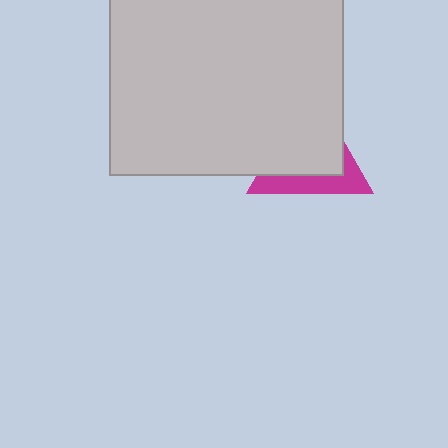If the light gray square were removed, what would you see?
You would see the complete magenta triangle.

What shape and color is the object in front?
The object in front is a light gray square.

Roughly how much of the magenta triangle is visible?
A small part of it is visible (roughly 35%).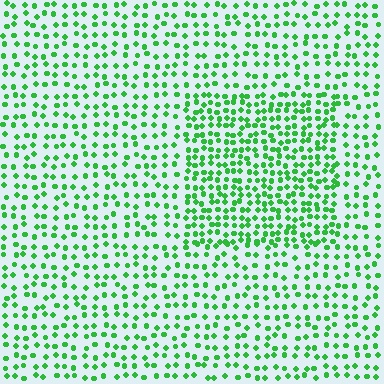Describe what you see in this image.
The image contains small green elements arranged at two different densities. A rectangle-shaped region is visible where the elements are more densely packed than the surrounding area.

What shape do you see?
I see a rectangle.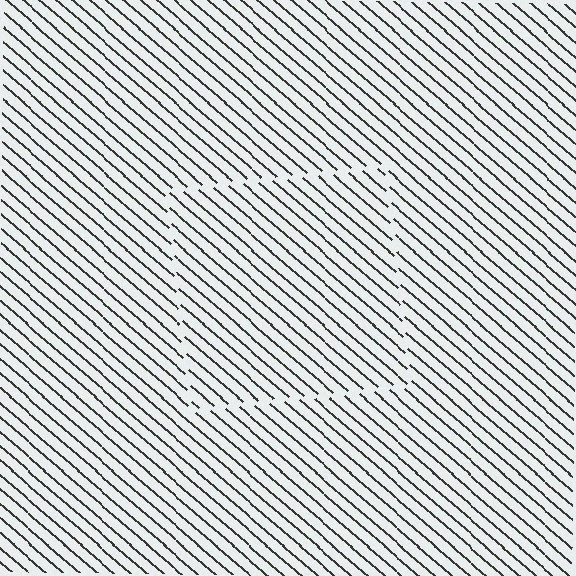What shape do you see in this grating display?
An illusory square. The interior of the shape contains the same grating, shifted by half a period — the contour is defined by the phase discontinuity where line-ends from the inner and outer gratings abut.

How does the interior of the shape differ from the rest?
The interior of the shape contains the same grating, shifted by half a period — the contour is defined by the phase discontinuity where line-ends from the inner and outer gratings abut.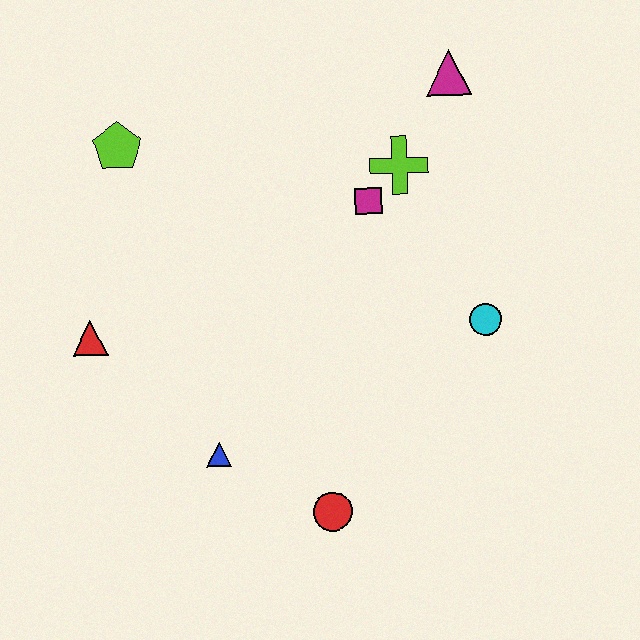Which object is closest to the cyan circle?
The magenta square is closest to the cyan circle.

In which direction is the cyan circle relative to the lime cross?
The cyan circle is below the lime cross.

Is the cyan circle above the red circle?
Yes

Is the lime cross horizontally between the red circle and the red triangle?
No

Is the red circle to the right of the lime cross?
No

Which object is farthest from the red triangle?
The magenta triangle is farthest from the red triangle.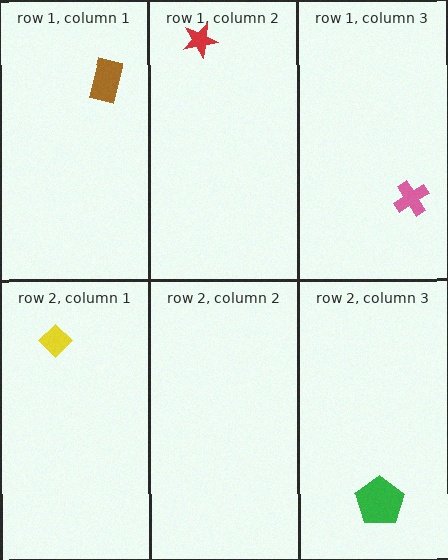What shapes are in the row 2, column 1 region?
The yellow diamond.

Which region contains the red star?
The row 1, column 2 region.